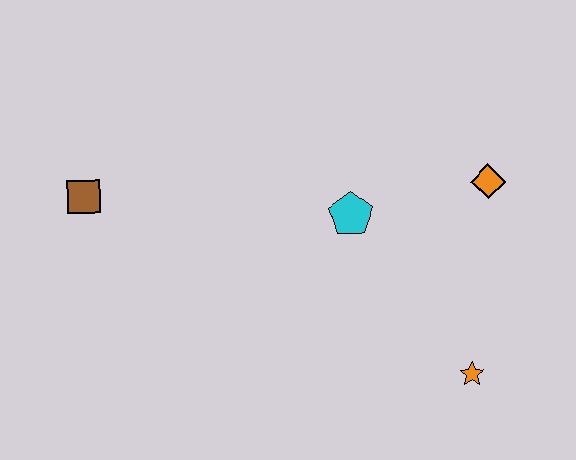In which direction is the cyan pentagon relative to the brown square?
The cyan pentagon is to the right of the brown square.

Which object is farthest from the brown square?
The orange star is farthest from the brown square.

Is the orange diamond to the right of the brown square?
Yes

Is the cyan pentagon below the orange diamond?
Yes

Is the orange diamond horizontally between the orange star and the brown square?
No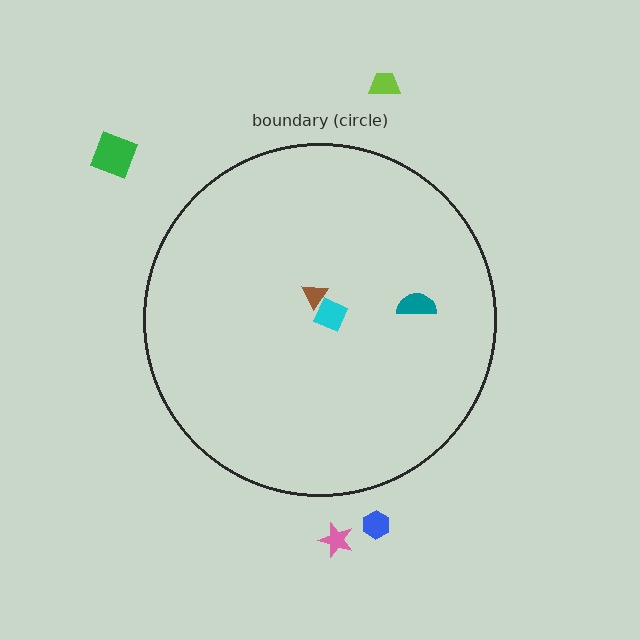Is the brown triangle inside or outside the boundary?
Inside.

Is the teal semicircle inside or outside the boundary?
Inside.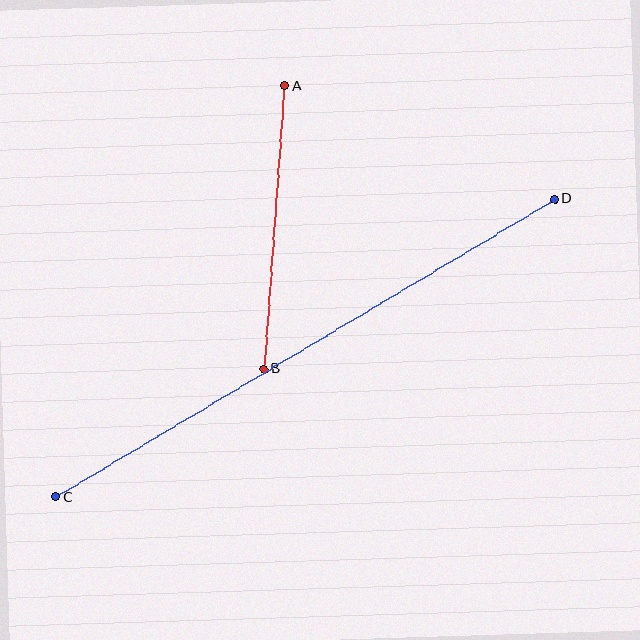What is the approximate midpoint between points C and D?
The midpoint is at approximately (305, 348) pixels.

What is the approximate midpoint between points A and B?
The midpoint is at approximately (274, 227) pixels.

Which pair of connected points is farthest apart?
Points C and D are farthest apart.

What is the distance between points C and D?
The distance is approximately 581 pixels.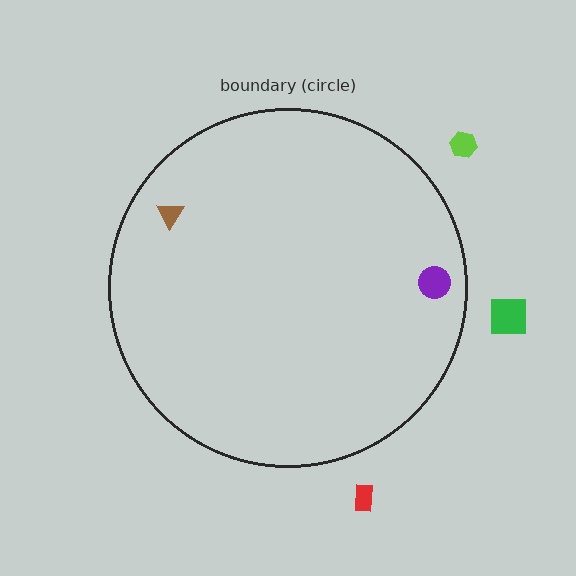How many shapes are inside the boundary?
2 inside, 3 outside.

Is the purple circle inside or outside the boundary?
Inside.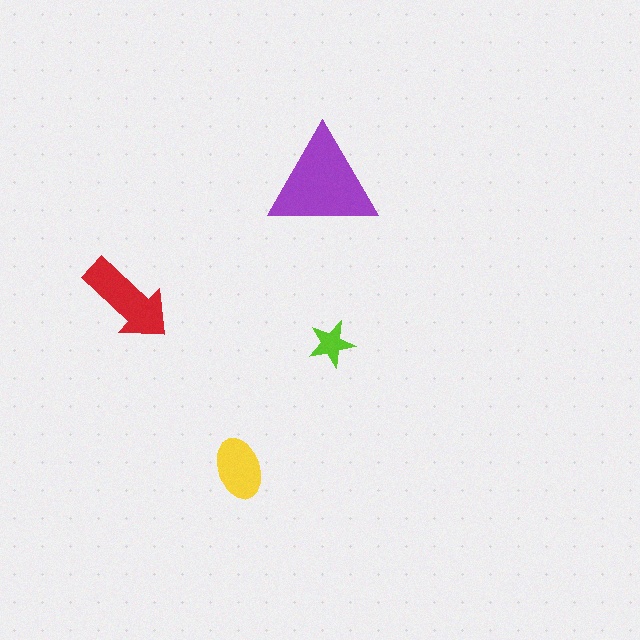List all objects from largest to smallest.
The purple triangle, the red arrow, the yellow ellipse, the lime star.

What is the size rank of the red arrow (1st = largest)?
2nd.